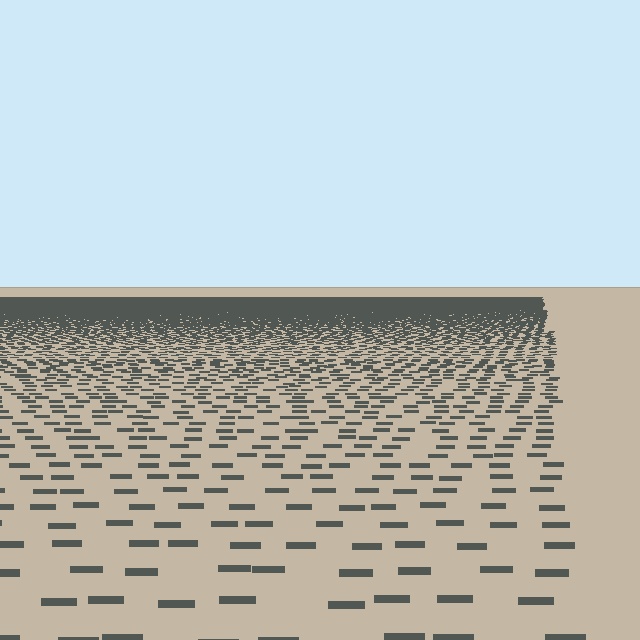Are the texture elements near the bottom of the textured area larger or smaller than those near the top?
Larger. Near the bottom, elements are closer to the viewer and appear at a bigger on-screen size.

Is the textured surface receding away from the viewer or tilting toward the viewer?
The surface is receding away from the viewer. Texture elements get smaller and denser toward the top.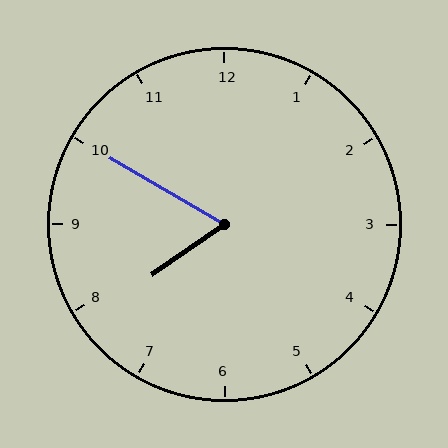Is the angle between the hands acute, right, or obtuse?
It is acute.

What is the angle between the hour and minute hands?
Approximately 65 degrees.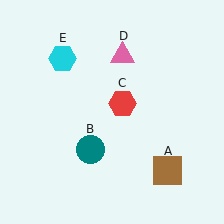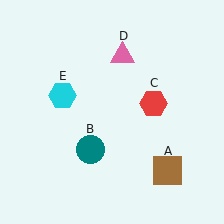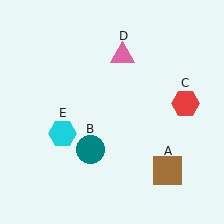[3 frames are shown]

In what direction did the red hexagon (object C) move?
The red hexagon (object C) moved right.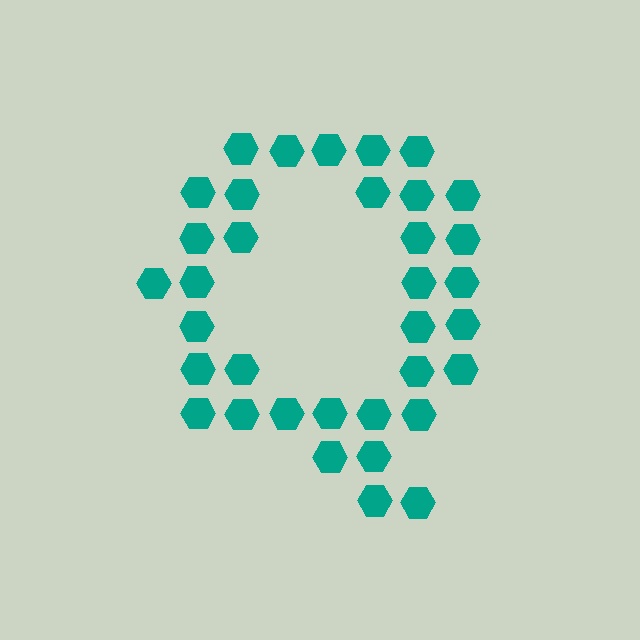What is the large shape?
The large shape is the letter Q.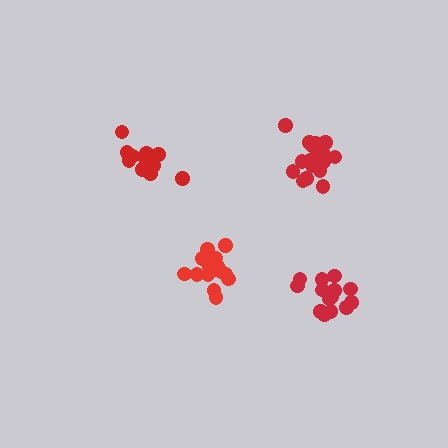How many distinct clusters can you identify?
There are 4 distinct clusters.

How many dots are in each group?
Group 1: 14 dots, Group 2: 17 dots, Group 3: 14 dots, Group 4: 19 dots (64 total).